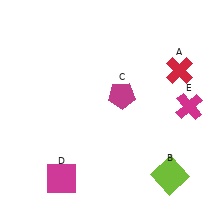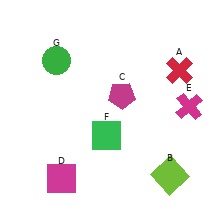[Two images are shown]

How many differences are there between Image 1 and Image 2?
There are 2 differences between the two images.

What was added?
A green square (F), a green circle (G) were added in Image 2.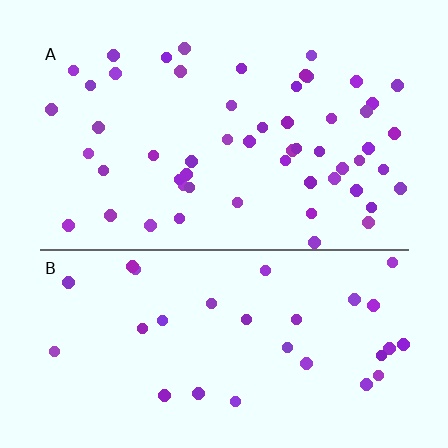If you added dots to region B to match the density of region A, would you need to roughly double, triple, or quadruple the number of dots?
Approximately double.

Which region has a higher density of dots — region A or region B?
A (the top).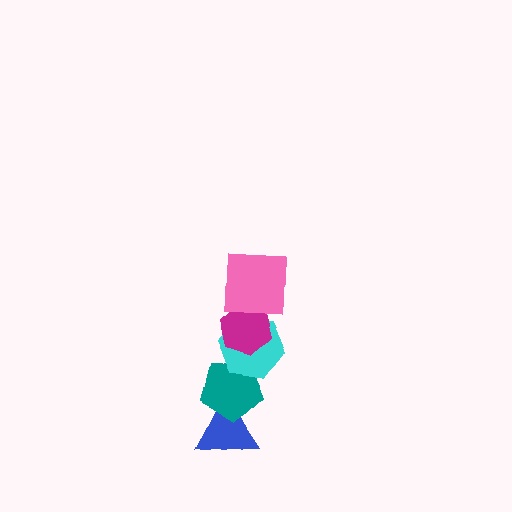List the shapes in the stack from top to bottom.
From top to bottom: the pink square, the magenta hexagon, the cyan hexagon, the teal pentagon, the blue triangle.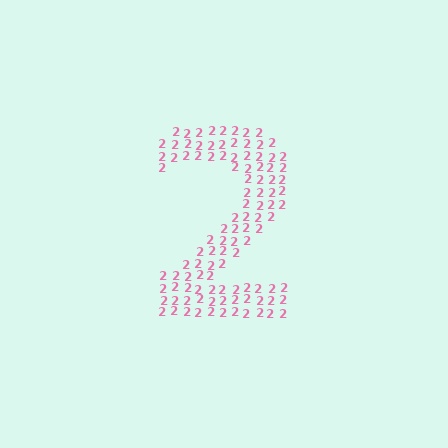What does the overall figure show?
The overall figure shows the digit 2.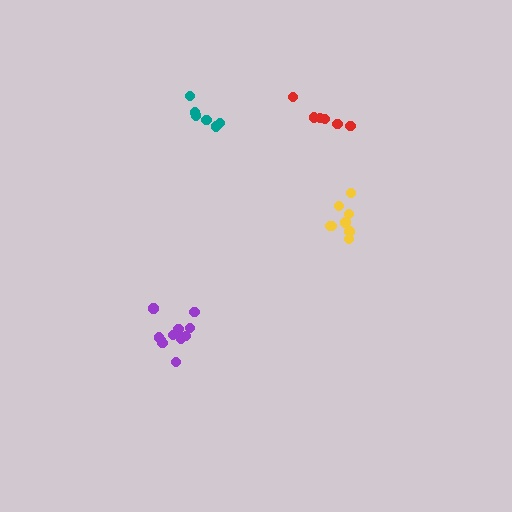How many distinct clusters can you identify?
There are 4 distinct clusters.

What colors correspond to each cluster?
The clusters are colored: teal, purple, yellow, red.